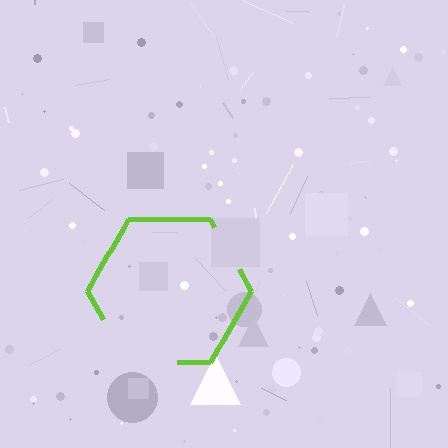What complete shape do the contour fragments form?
The contour fragments form a hexagon.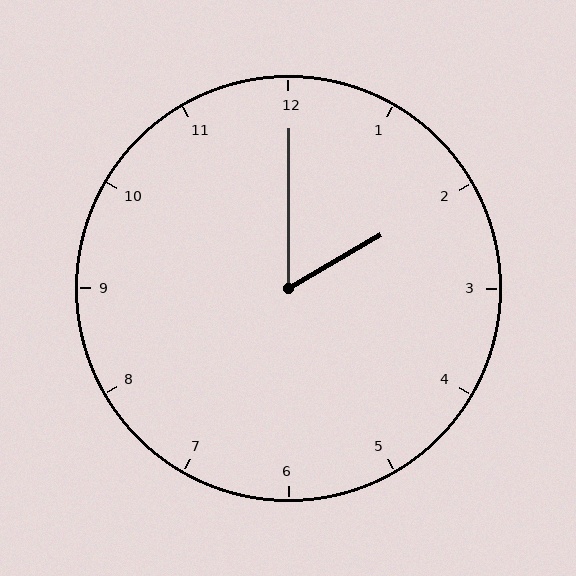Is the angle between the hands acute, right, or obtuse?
It is acute.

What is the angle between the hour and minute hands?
Approximately 60 degrees.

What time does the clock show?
2:00.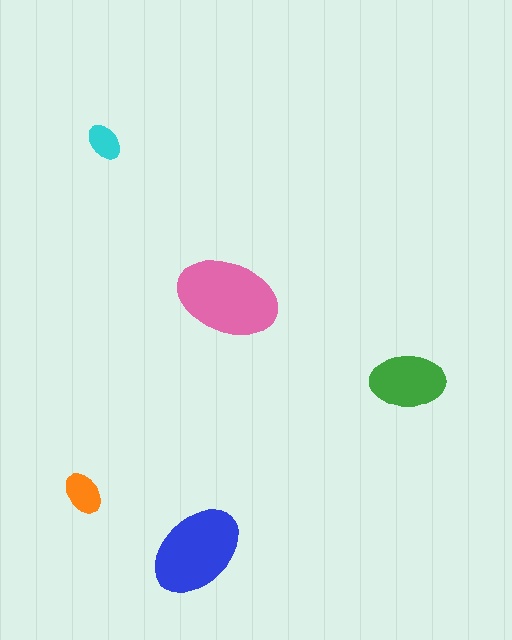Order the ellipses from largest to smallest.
the pink one, the blue one, the green one, the orange one, the cyan one.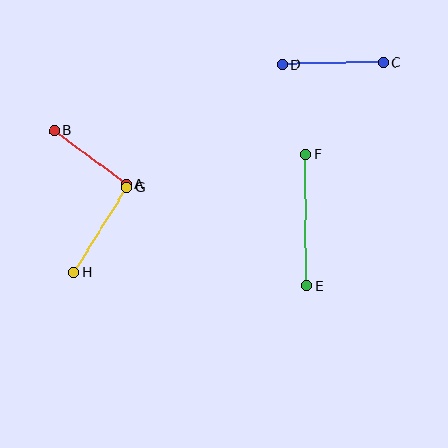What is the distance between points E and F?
The distance is approximately 131 pixels.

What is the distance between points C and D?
The distance is approximately 101 pixels.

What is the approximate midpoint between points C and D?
The midpoint is at approximately (332, 63) pixels.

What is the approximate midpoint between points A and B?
The midpoint is at approximately (90, 157) pixels.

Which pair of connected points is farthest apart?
Points E and F are farthest apart.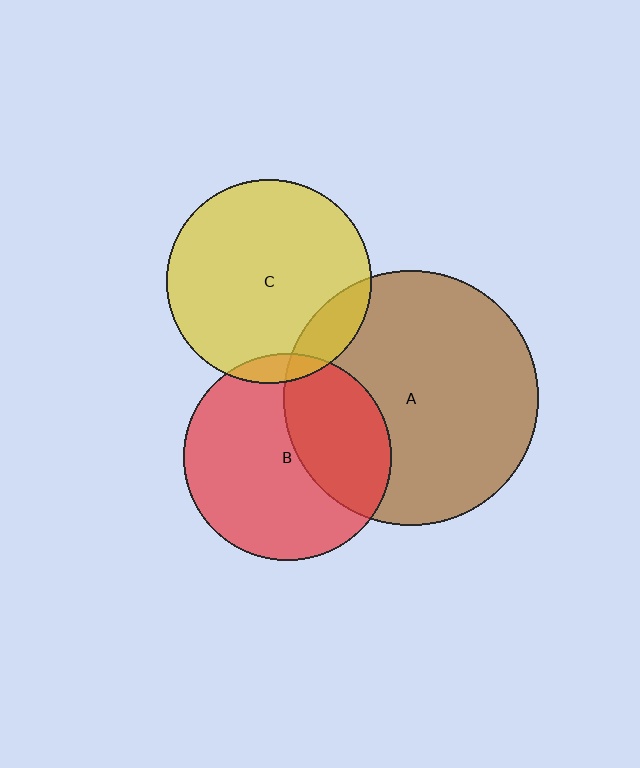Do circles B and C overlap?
Yes.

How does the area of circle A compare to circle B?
Approximately 1.5 times.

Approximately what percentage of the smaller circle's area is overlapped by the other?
Approximately 5%.